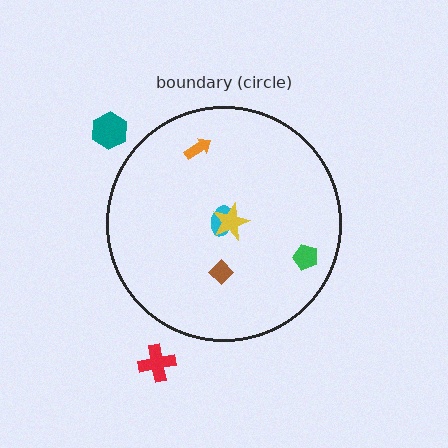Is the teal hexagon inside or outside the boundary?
Outside.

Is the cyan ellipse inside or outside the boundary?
Inside.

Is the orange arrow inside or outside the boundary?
Inside.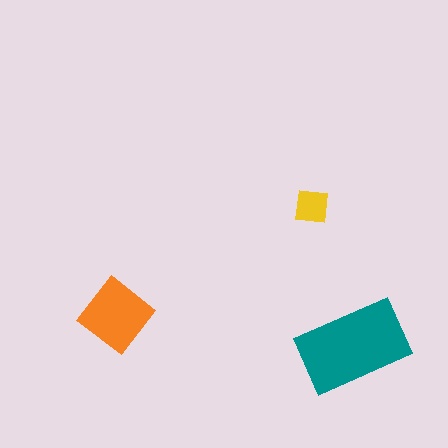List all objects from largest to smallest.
The teal rectangle, the orange diamond, the yellow square.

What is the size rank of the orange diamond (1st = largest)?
2nd.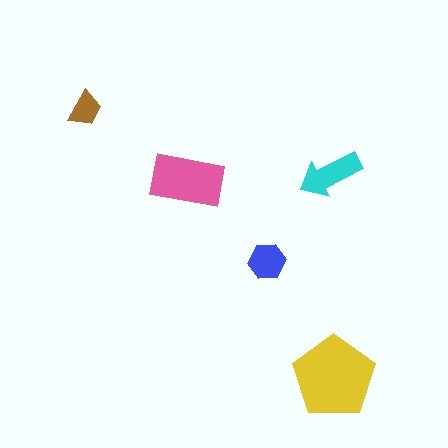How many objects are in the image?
There are 5 objects in the image.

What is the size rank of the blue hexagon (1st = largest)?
4th.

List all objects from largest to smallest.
The yellow pentagon, the pink rectangle, the cyan arrow, the blue hexagon, the brown trapezoid.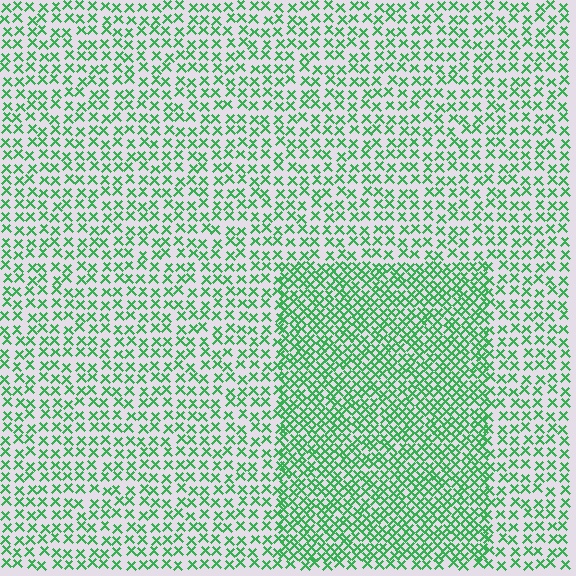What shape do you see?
I see a rectangle.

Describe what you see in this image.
The image contains small green elements arranged at two different densities. A rectangle-shaped region is visible where the elements are more densely packed than the surrounding area.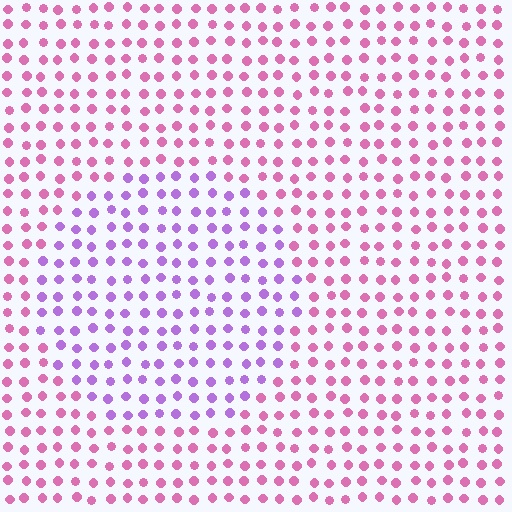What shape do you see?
I see a circle.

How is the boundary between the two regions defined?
The boundary is defined purely by a slight shift in hue (about 45 degrees). Spacing, size, and orientation are identical on both sides.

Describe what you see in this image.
The image is filled with small pink elements in a uniform arrangement. A circle-shaped region is visible where the elements are tinted to a slightly different hue, forming a subtle color boundary.